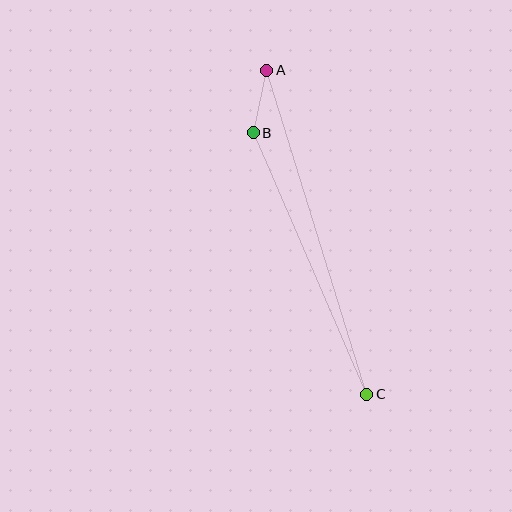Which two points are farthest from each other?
Points A and C are farthest from each other.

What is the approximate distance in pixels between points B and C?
The distance between B and C is approximately 285 pixels.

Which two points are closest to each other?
Points A and B are closest to each other.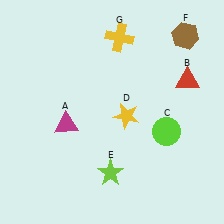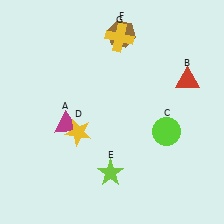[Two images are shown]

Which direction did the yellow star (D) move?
The yellow star (D) moved left.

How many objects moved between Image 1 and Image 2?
2 objects moved between the two images.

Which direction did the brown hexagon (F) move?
The brown hexagon (F) moved left.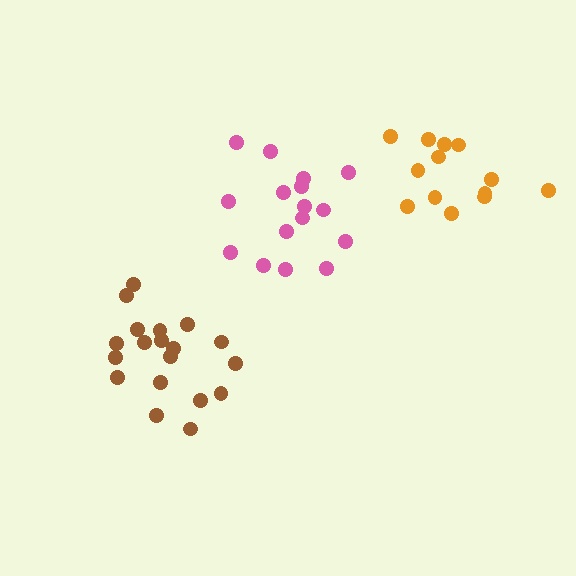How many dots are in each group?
Group 1: 19 dots, Group 2: 13 dots, Group 3: 16 dots (48 total).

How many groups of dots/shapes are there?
There are 3 groups.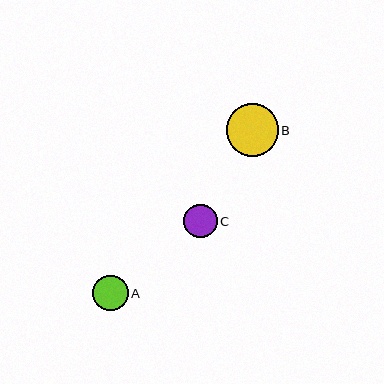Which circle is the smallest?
Circle C is the smallest with a size of approximately 33 pixels.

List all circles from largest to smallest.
From largest to smallest: B, A, C.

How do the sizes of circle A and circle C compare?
Circle A and circle C are approximately the same size.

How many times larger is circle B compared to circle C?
Circle B is approximately 1.6 times the size of circle C.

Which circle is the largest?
Circle B is the largest with a size of approximately 52 pixels.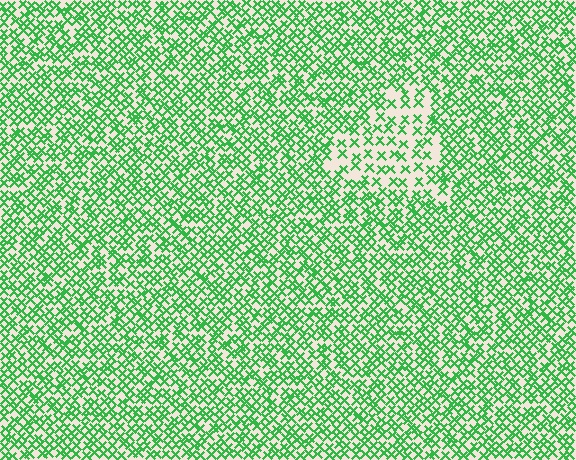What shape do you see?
I see a triangle.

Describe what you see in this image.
The image contains small green elements arranged at two different densities. A triangle-shaped region is visible where the elements are less densely packed than the surrounding area.